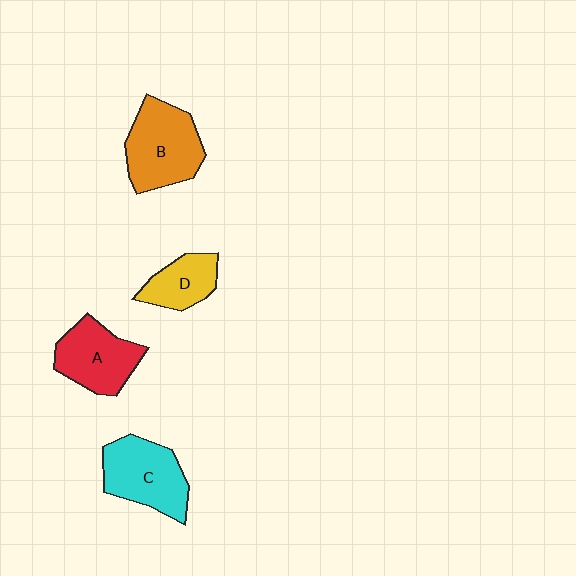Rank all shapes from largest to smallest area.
From largest to smallest: B (orange), C (cyan), A (red), D (yellow).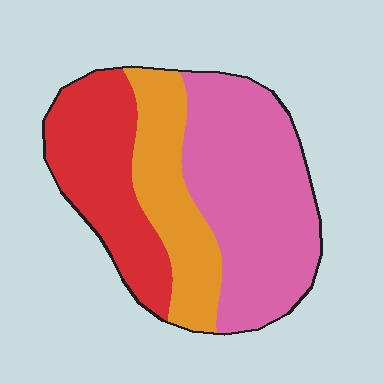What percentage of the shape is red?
Red covers 29% of the shape.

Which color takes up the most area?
Pink, at roughly 45%.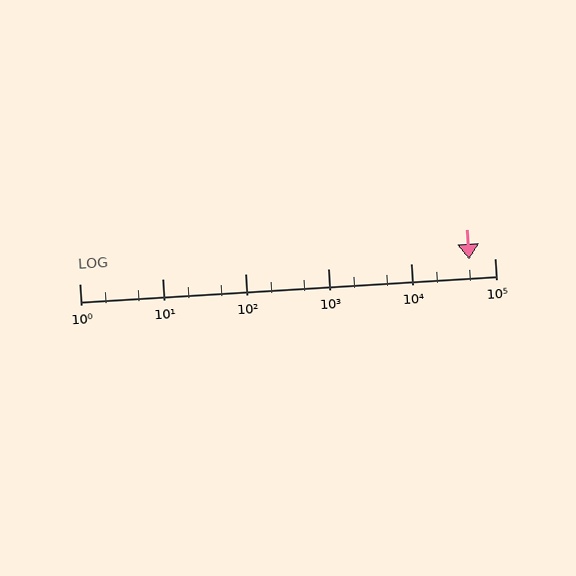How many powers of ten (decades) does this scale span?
The scale spans 5 decades, from 1 to 100000.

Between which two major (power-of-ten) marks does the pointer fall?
The pointer is between 10000 and 100000.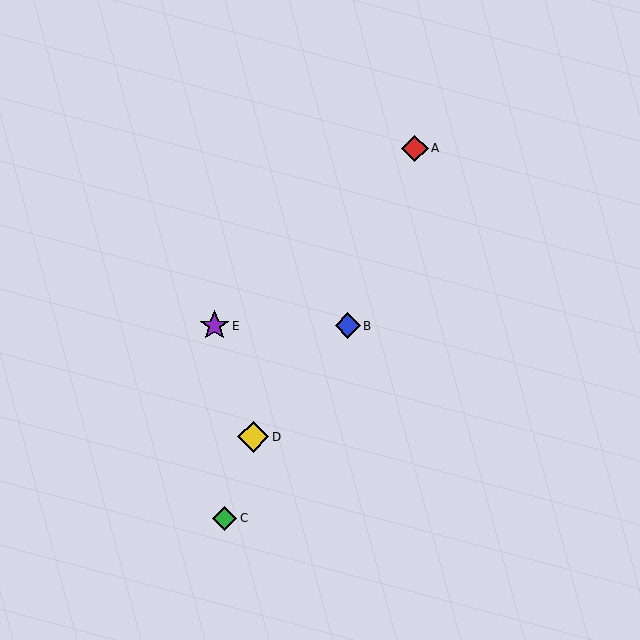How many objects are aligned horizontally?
2 objects (B, E) are aligned horizontally.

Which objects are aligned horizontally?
Objects B, E are aligned horizontally.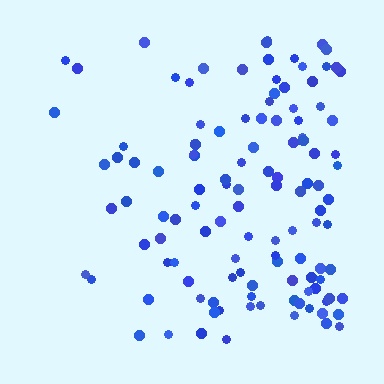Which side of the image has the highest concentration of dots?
The right.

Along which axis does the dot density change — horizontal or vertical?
Horizontal.